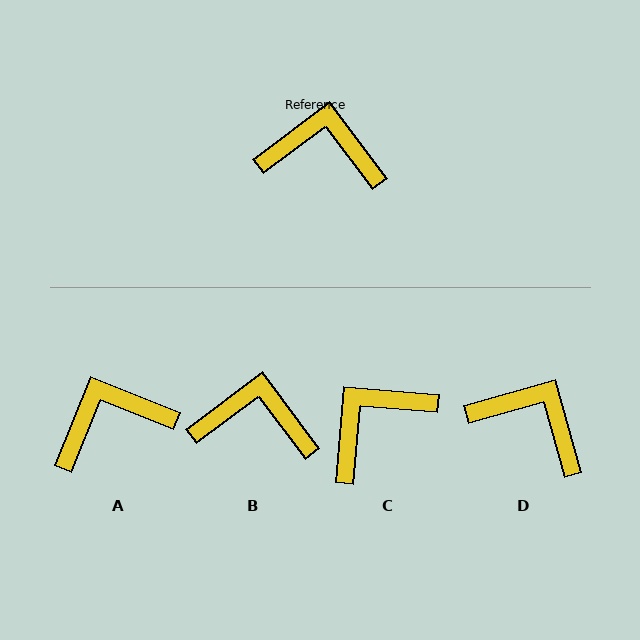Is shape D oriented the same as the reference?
No, it is off by about 21 degrees.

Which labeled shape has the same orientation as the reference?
B.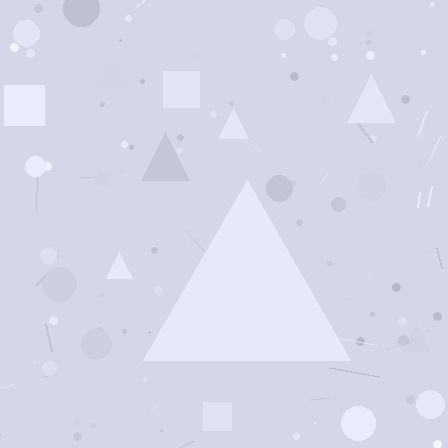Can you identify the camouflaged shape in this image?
The camouflaged shape is a triangle.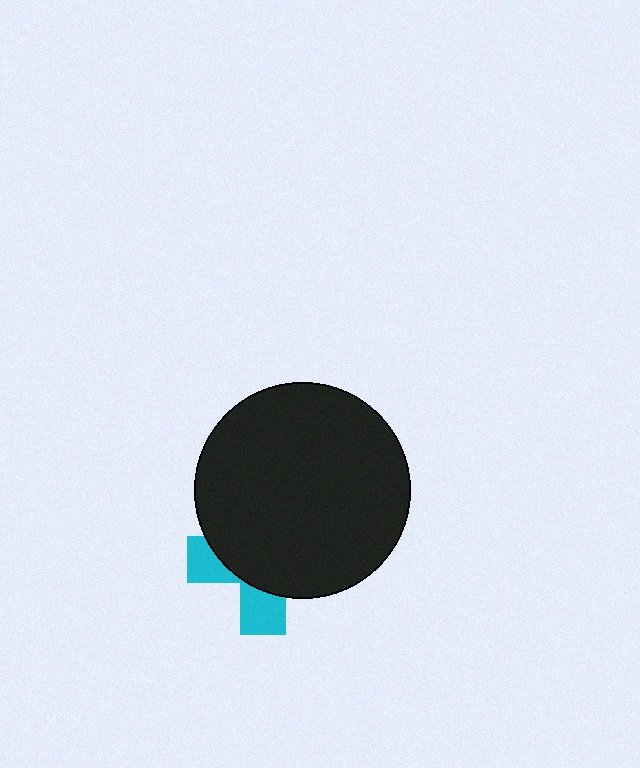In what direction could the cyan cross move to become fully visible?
The cyan cross could move down. That would shift it out from behind the black circle entirely.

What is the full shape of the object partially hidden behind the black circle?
The partially hidden object is a cyan cross.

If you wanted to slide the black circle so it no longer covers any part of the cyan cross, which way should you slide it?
Slide it up — that is the most direct way to separate the two shapes.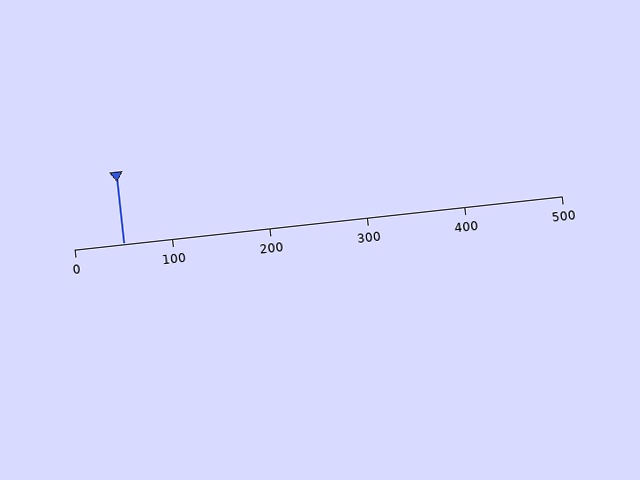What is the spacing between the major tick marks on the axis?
The major ticks are spaced 100 apart.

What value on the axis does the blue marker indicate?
The marker indicates approximately 50.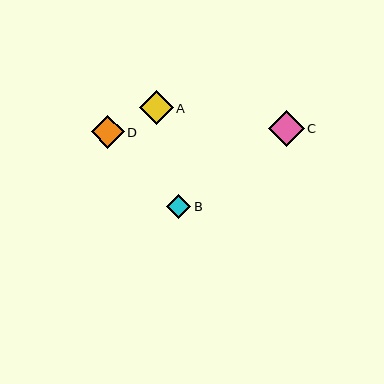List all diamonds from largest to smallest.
From largest to smallest: C, A, D, B.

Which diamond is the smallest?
Diamond B is the smallest with a size of approximately 24 pixels.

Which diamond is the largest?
Diamond C is the largest with a size of approximately 36 pixels.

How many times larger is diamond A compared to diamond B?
Diamond A is approximately 1.4 times the size of diamond B.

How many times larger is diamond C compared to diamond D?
Diamond C is approximately 1.1 times the size of diamond D.